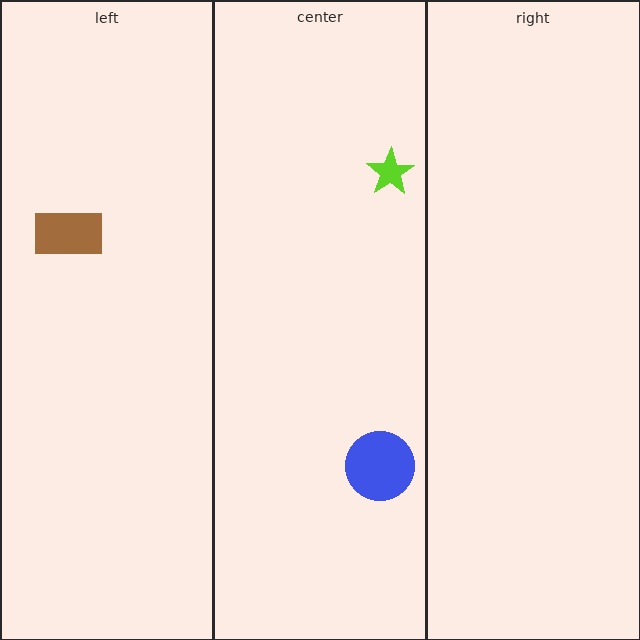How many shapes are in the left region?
1.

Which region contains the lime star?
The center region.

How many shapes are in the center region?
2.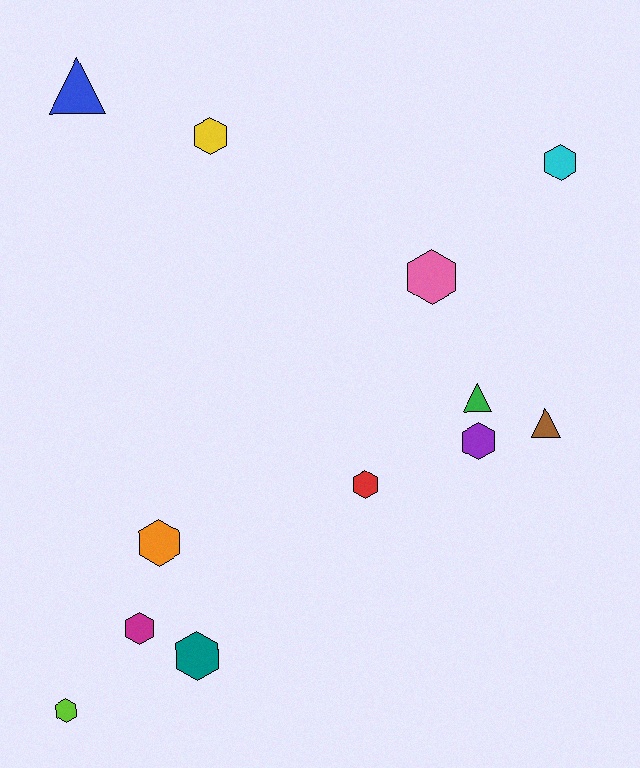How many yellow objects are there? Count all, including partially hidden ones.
There is 1 yellow object.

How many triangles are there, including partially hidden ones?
There are 3 triangles.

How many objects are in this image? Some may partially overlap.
There are 12 objects.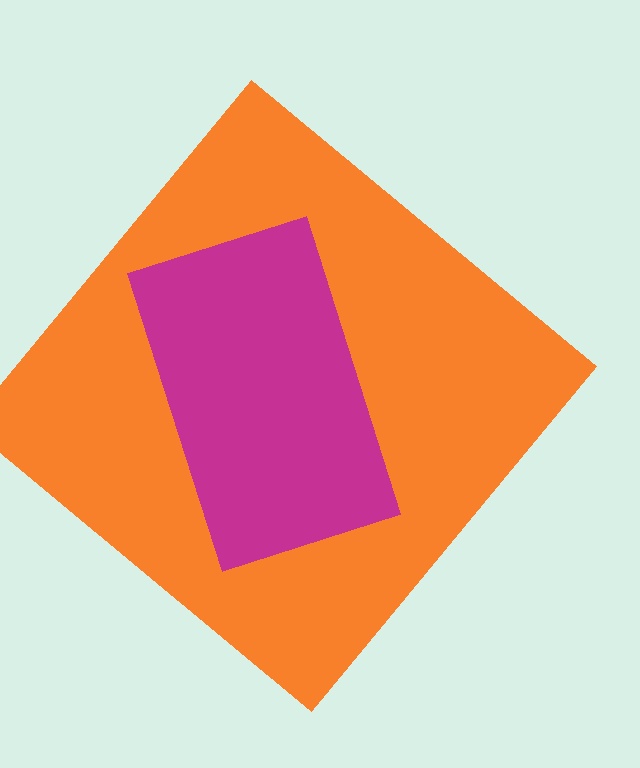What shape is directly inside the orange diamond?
The magenta rectangle.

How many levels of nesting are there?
2.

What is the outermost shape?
The orange diamond.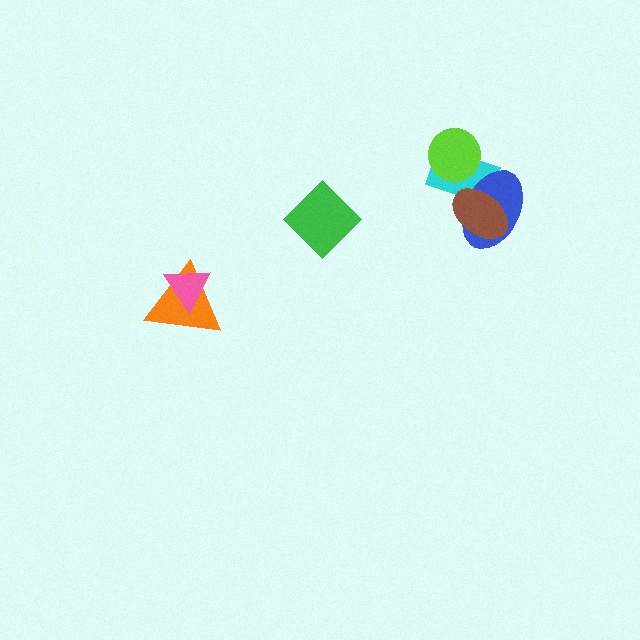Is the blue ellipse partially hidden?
Yes, it is partially covered by another shape.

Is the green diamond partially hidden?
No, no other shape covers it.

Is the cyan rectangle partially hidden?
Yes, it is partially covered by another shape.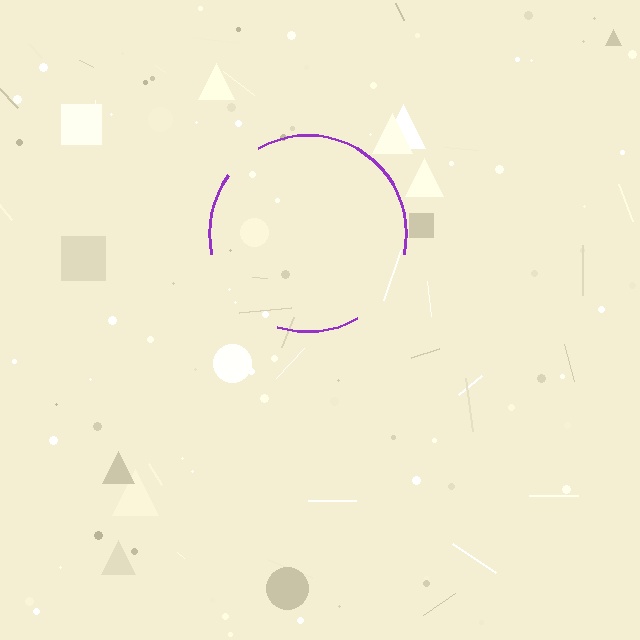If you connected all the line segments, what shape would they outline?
They would outline a circle.